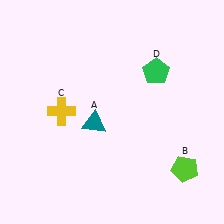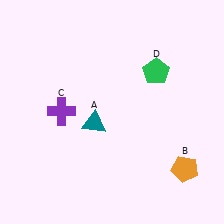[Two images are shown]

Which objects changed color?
B changed from lime to orange. C changed from yellow to purple.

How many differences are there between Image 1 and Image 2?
There are 2 differences between the two images.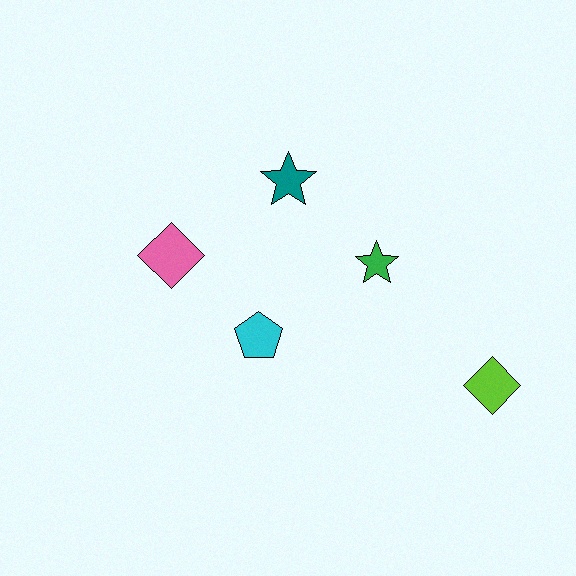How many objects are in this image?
There are 5 objects.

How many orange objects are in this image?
There are no orange objects.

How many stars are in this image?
There are 2 stars.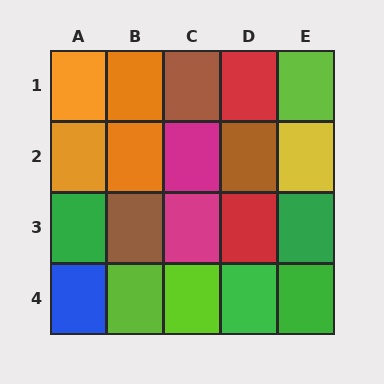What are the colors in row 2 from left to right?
Orange, orange, magenta, brown, yellow.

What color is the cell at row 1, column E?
Lime.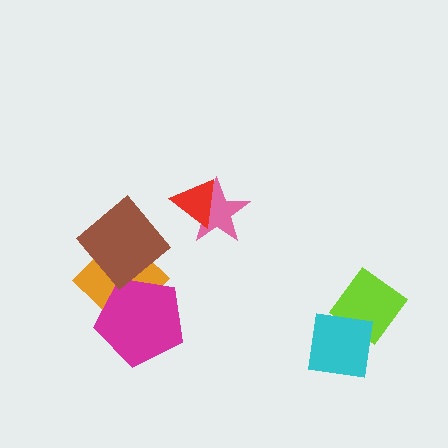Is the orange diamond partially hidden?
Yes, it is partially covered by another shape.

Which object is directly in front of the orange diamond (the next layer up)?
The magenta pentagon is directly in front of the orange diamond.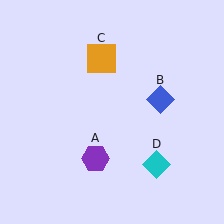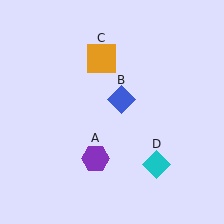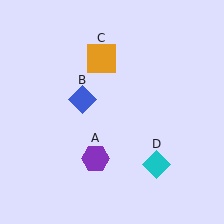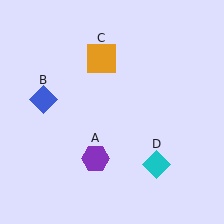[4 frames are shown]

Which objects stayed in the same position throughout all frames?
Purple hexagon (object A) and orange square (object C) and cyan diamond (object D) remained stationary.